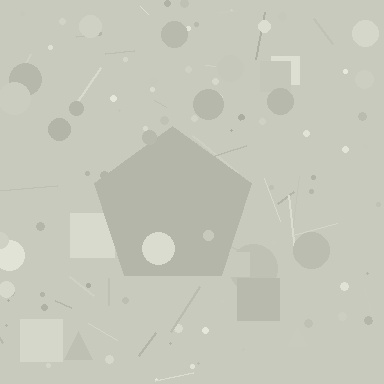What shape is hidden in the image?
A pentagon is hidden in the image.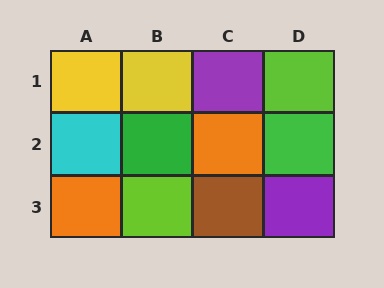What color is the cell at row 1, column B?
Yellow.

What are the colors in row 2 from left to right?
Cyan, green, orange, green.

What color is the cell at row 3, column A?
Orange.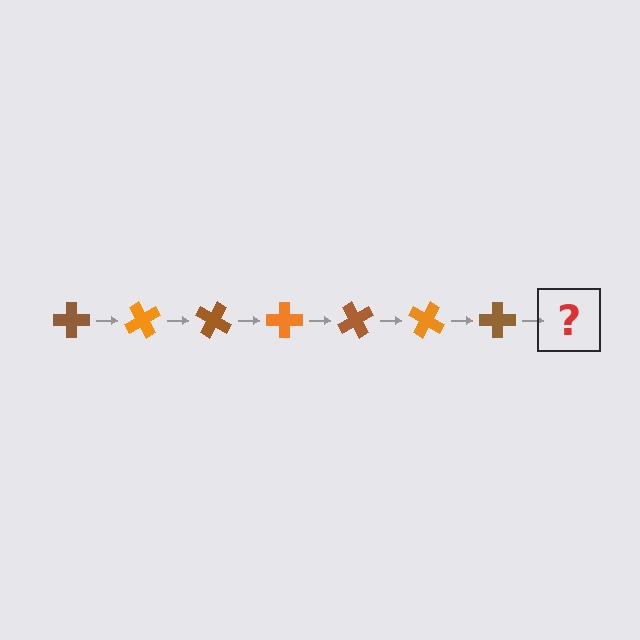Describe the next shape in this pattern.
It should be an orange cross, rotated 420 degrees from the start.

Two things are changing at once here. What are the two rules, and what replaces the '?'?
The two rules are that it rotates 60 degrees each step and the color cycles through brown and orange. The '?' should be an orange cross, rotated 420 degrees from the start.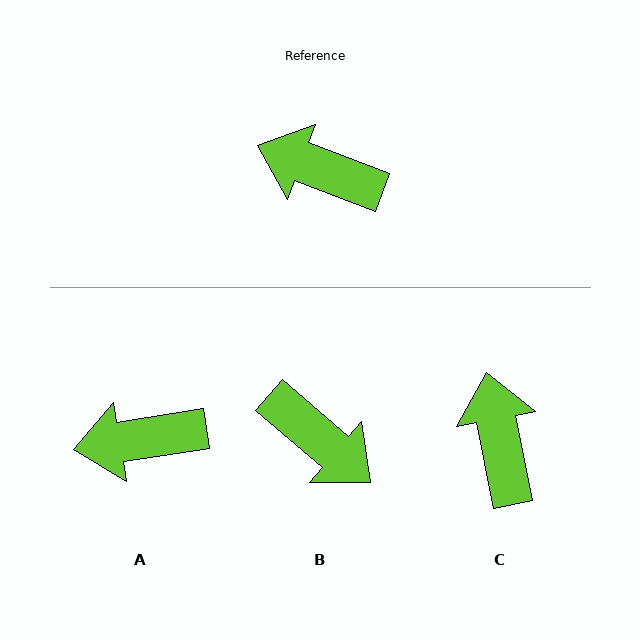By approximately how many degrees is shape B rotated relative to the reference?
Approximately 160 degrees counter-clockwise.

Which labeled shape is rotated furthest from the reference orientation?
B, about 160 degrees away.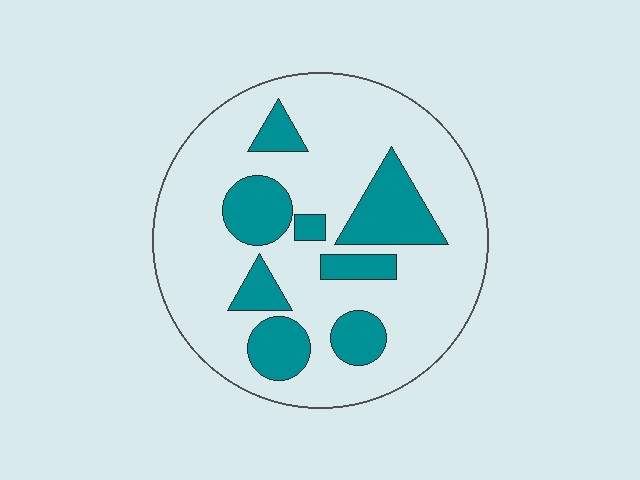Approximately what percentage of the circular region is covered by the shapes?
Approximately 25%.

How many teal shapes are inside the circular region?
8.